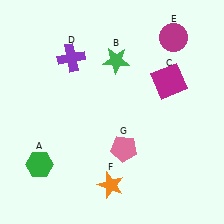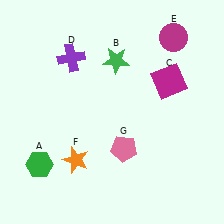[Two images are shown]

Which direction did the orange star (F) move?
The orange star (F) moved left.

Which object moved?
The orange star (F) moved left.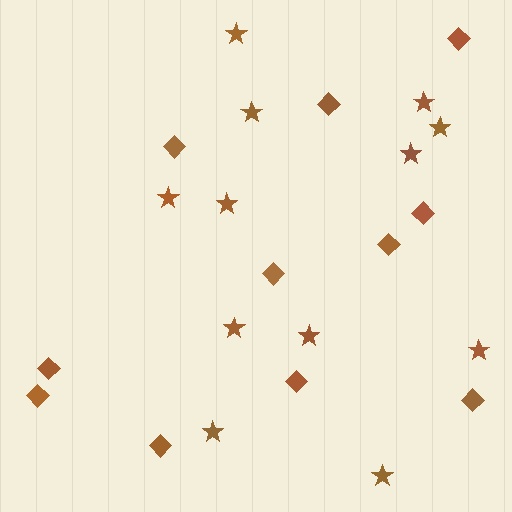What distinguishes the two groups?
There are 2 groups: one group of diamonds (11) and one group of stars (12).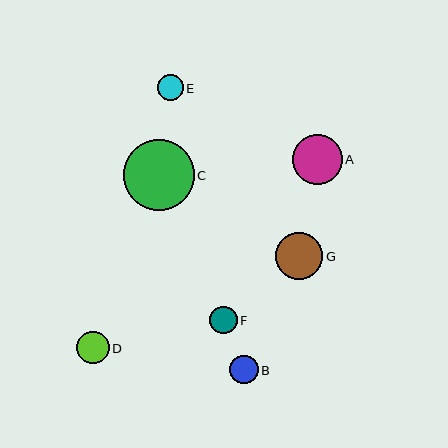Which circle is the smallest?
Circle E is the smallest with a size of approximately 26 pixels.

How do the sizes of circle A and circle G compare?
Circle A and circle G are approximately the same size.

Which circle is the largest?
Circle C is the largest with a size of approximately 71 pixels.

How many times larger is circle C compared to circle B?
Circle C is approximately 2.5 times the size of circle B.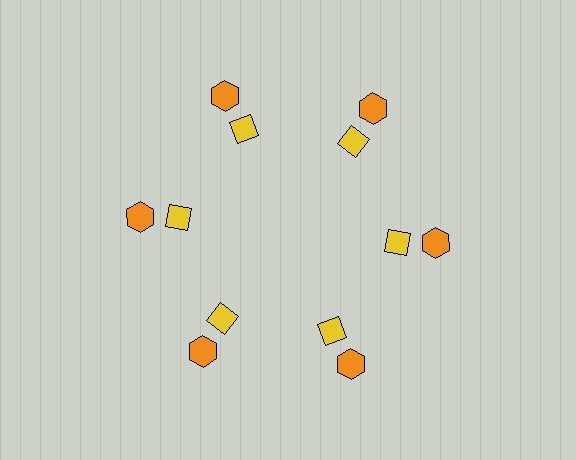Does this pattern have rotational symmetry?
Yes, this pattern has 6-fold rotational symmetry. It looks the same after rotating 60 degrees around the center.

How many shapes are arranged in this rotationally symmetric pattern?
There are 12 shapes, arranged in 6 groups of 2.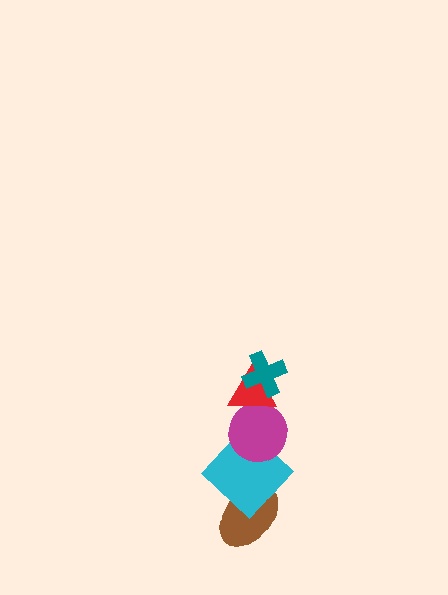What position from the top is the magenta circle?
The magenta circle is 3rd from the top.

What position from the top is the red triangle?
The red triangle is 2nd from the top.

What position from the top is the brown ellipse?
The brown ellipse is 5th from the top.